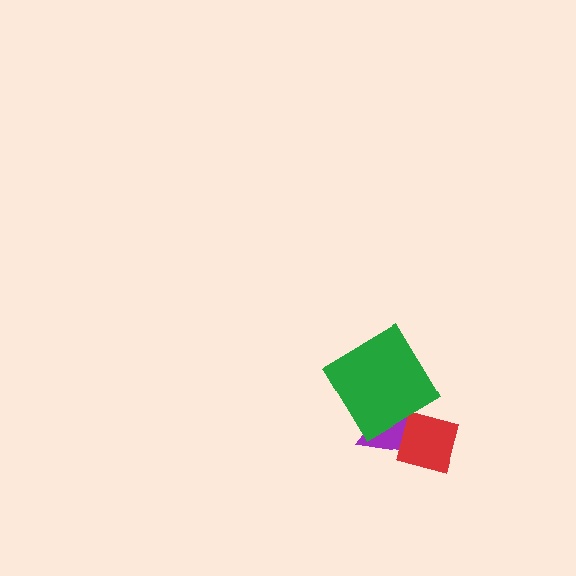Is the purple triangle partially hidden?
Yes, it is partially covered by another shape.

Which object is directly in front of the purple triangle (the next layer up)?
The red square is directly in front of the purple triangle.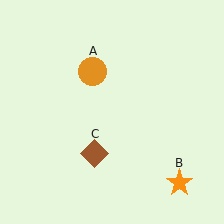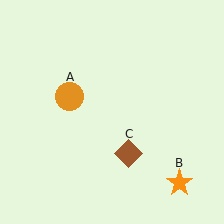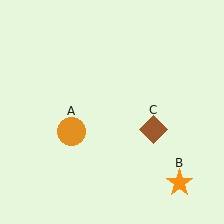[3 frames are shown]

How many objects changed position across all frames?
2 objects changed position: orange circle (object A), brown diamond (object C).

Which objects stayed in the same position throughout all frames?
Orange star (object B) remained stationary.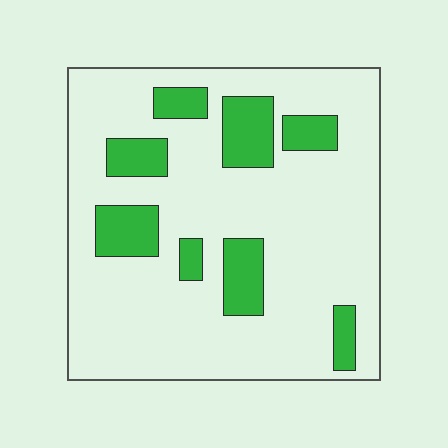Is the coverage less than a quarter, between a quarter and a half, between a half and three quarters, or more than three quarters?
Less than a quarter.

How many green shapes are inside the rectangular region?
8.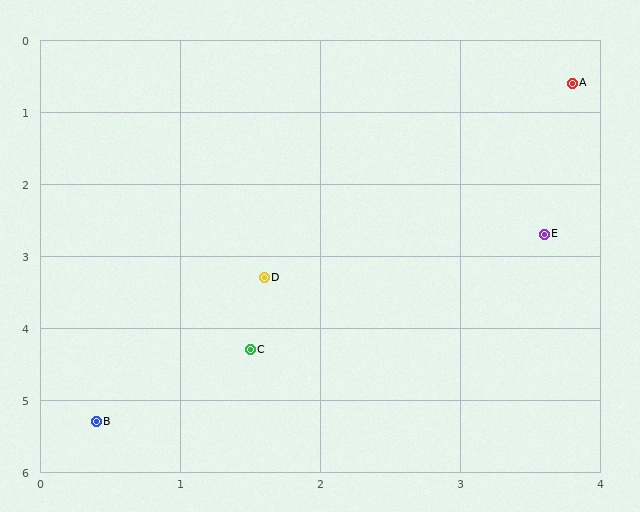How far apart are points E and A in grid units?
Points E and A are about 2.1 grid units apart.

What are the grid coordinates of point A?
Point A is at approximately (3.8, 0.6).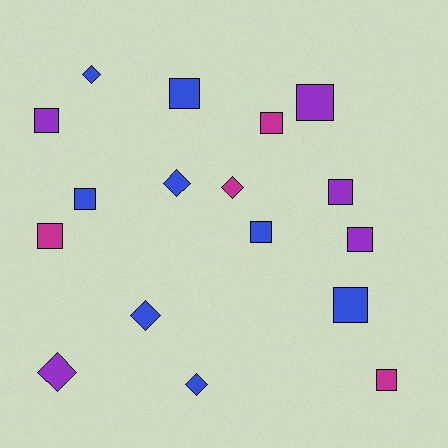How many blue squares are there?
There are 4 blue squares.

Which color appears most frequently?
Blue, with 8 objects.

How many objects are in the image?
There are 17 objects.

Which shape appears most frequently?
Square, with 11 objects.